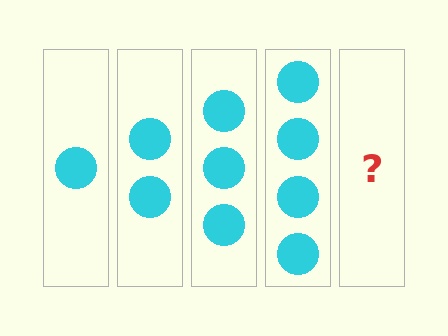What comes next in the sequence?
The next element should be 5 circles.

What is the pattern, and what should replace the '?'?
The pattern is that each step adds one more circle. The '?' should be 5 circles.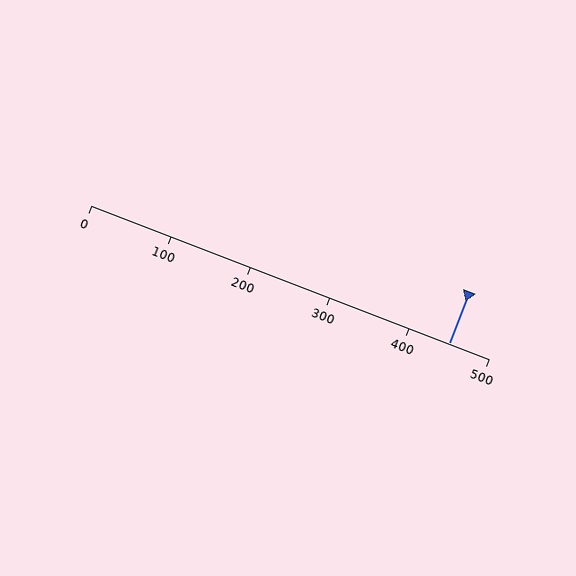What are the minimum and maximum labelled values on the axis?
The axis runs from 0 to 500.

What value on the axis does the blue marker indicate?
The marker indicates approximately 450.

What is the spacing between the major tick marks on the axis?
The major ticks are spaced 100 apart.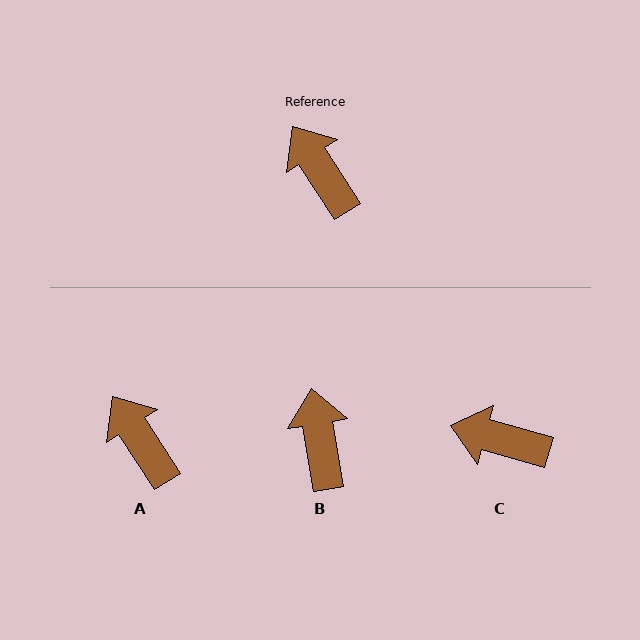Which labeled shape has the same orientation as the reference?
A.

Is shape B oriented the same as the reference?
No, it is off by about 23 degrees.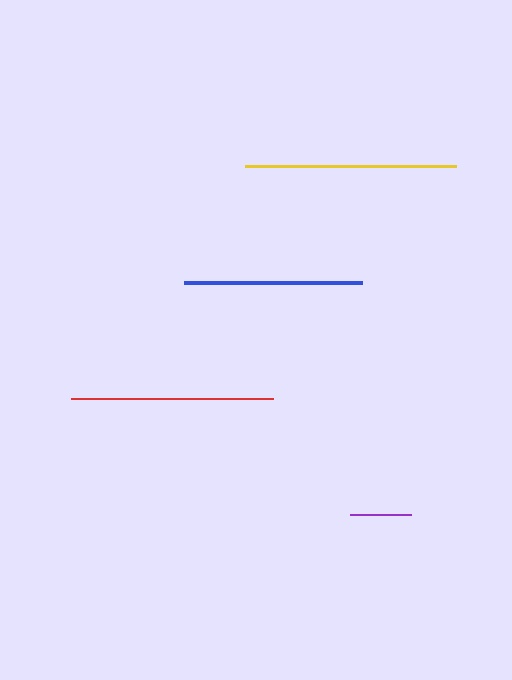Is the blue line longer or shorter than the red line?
The red line is longer than the blue line.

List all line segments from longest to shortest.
From longest to shortest: yellow, red, blue, purple.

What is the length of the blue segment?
The blue segment is approximately 178 pixels long.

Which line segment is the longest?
The yellow line is the longest at approximately 211 pixels.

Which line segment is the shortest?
The purple line is the shortest at approximately 61 pixels.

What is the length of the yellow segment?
The yellow segment is approximately 211 pixels long.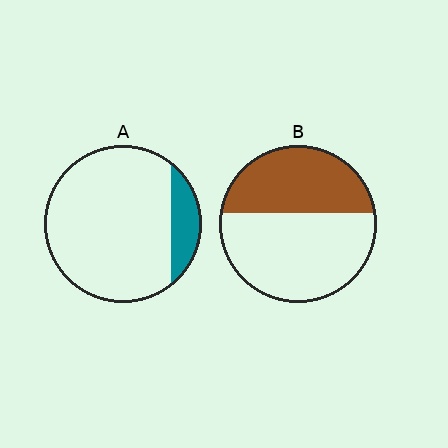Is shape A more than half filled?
No.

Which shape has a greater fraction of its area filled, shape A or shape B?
Shape B.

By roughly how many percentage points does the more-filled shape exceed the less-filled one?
By roughly 25 percentage points (B over A).